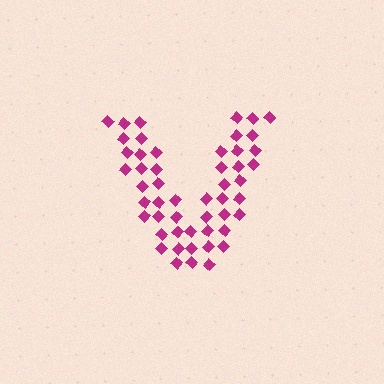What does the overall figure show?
The overall figure shows the letter V.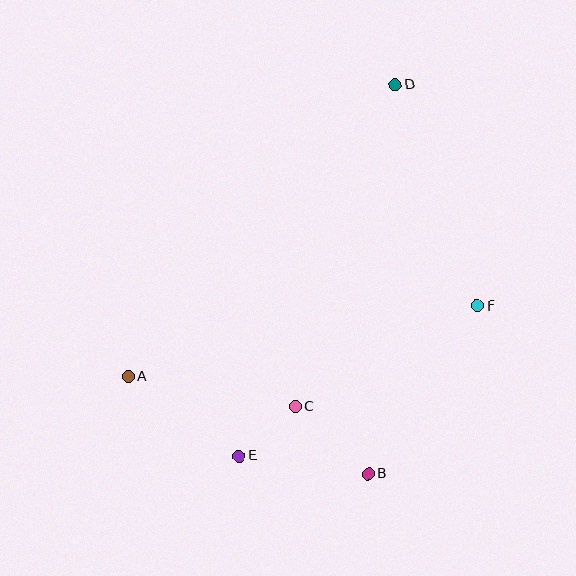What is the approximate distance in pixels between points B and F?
The distance between B and F is approximately 201 pixels.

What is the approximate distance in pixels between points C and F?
The distance between C and F is approximately 208 pixels.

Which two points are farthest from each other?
Points D and E are farthest from each other.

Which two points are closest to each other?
Points C and E are closest to each other.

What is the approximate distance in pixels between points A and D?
The distance between A and D is approximately 396 pixels.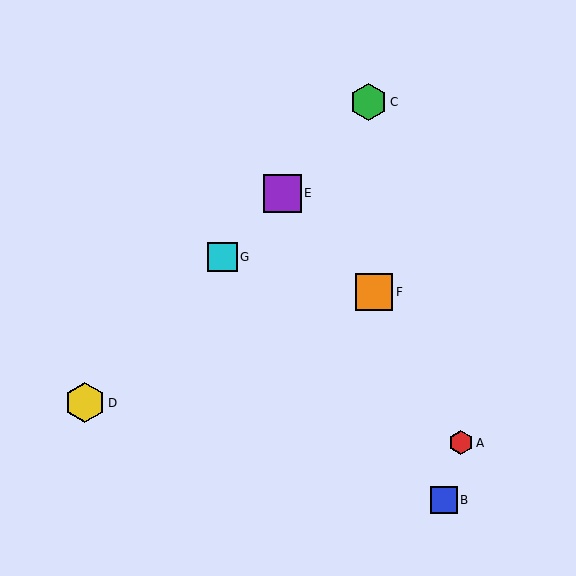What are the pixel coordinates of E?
Object E is at (282, 193).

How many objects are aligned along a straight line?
4 objects (C, D, E, G) are aligned along a straight line.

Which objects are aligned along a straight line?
Objects C, D, E, G are aligned along a straight line.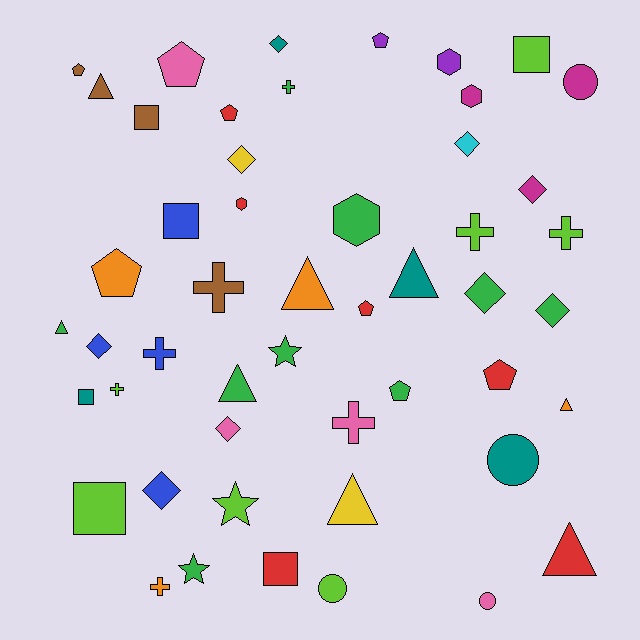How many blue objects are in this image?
There are 4 blue objects.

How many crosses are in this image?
There are 8 crosses.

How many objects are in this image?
There are 50 objects.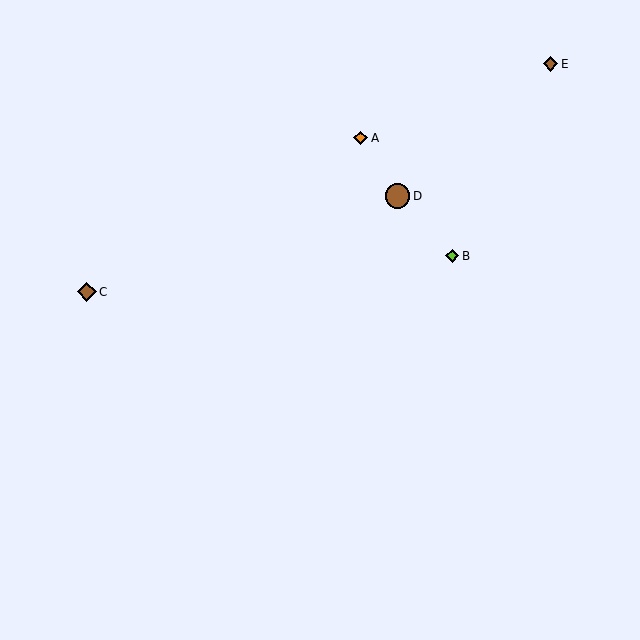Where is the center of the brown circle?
The center of the brown circle is at (397, 196).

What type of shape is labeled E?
Shape E is a brown diamond.